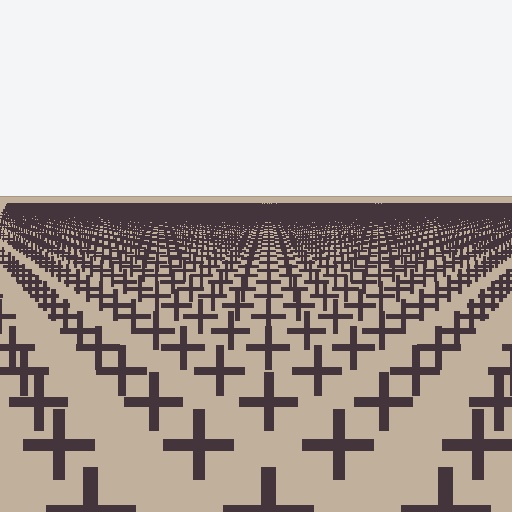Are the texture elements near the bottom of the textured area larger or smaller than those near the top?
Larger. Near the bottom, elements are closer to the viewer and appear at a bigger on-screen size.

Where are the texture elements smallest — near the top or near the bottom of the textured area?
Near the top.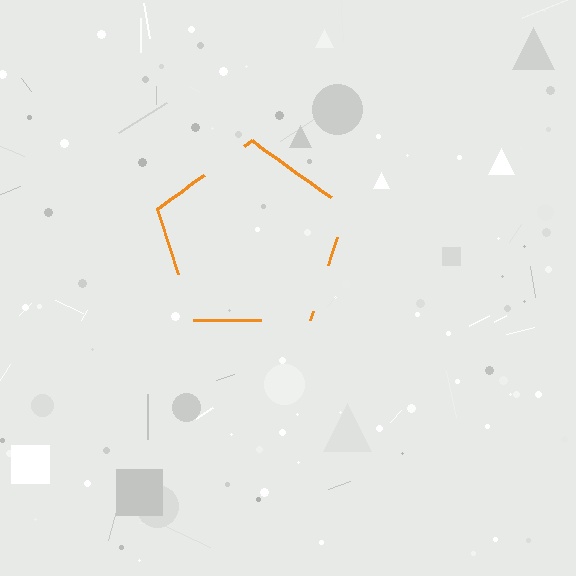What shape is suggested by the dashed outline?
The dashed outline suggests a pentagon.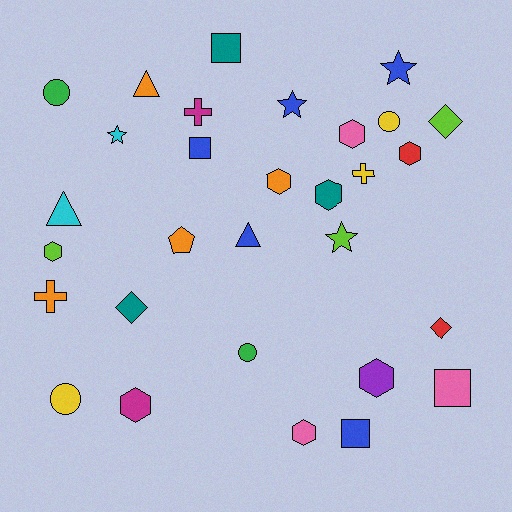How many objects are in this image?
There are 30 objects.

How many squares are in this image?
There are 4 squares.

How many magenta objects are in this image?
There are 2 magenta objects.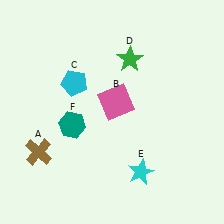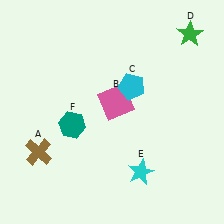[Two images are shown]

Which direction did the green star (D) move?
The green star (D) moved right.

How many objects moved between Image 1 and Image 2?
2 objects moved between the two images.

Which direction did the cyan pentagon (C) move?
The cyan pentagon (C) moved right.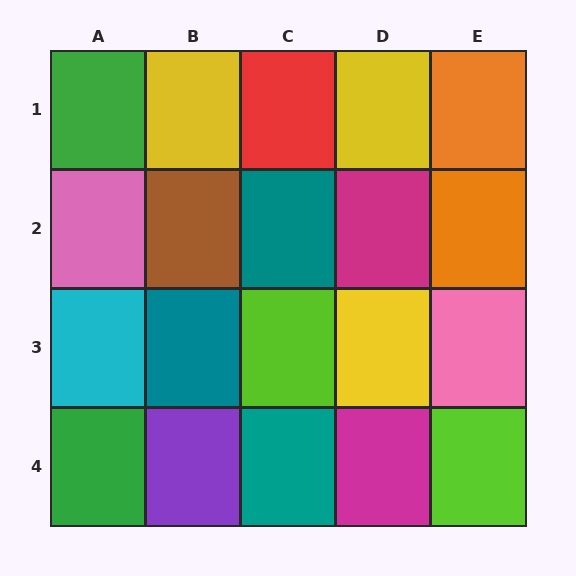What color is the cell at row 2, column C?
Teal.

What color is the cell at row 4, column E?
Lime.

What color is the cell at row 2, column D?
Magenta.